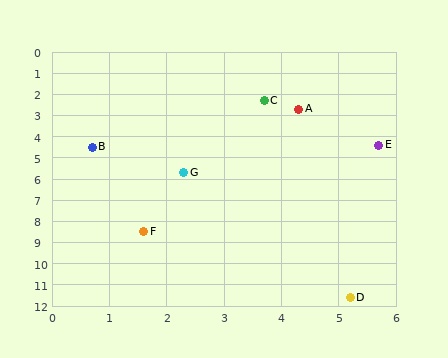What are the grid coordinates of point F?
Point F is at approximately (1.6, 8.5).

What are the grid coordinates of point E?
Point E is at approximately (5.7, 4.4).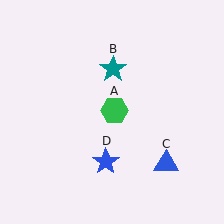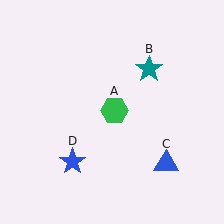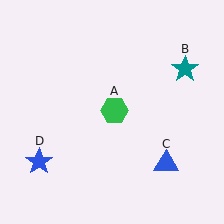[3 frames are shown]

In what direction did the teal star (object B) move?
The teal star (object B) moved right.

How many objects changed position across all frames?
2 objects changed position: teal star (object B), blue star (object D).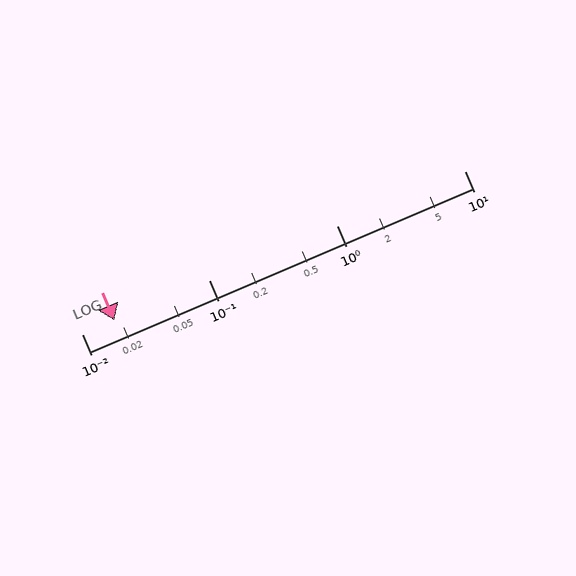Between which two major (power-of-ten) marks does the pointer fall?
The pointer is between 0.01 and 0.1.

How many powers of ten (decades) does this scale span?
The scale spans 3 decades, from 0.01 to 10.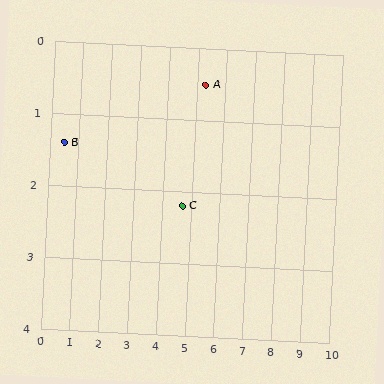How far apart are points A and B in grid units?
Points A and B are about 4.9 grid units apart.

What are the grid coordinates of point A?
Point A is at approximately (5.3, 0.5).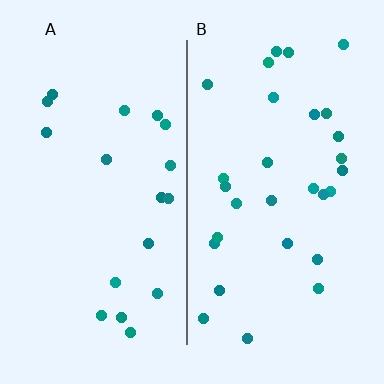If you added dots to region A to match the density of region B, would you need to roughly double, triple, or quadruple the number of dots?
Approximately double.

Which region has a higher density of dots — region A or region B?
B (the right).